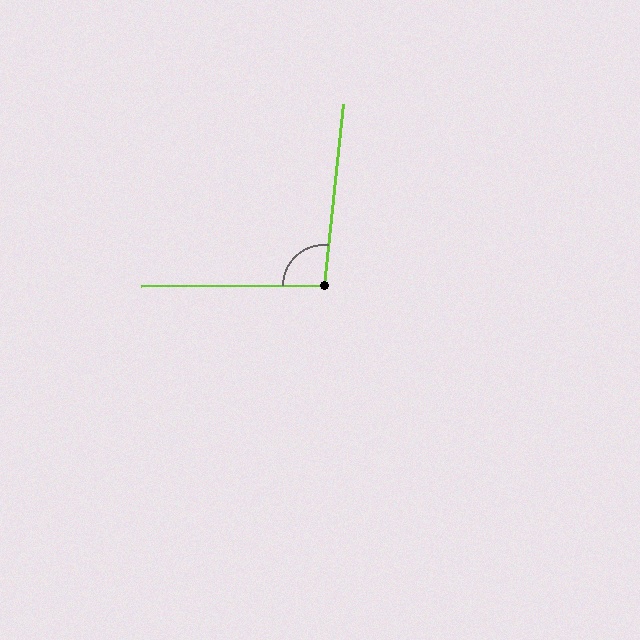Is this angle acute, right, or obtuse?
It is obtuse.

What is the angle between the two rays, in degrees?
Approximately 97 degrees.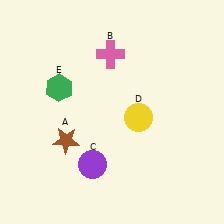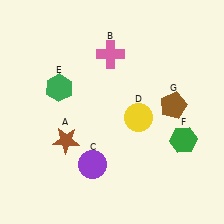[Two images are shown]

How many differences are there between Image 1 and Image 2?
There are 2 differences between the two images.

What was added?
A green hexagon (F), a brown pentagon (G) were added in Image 2.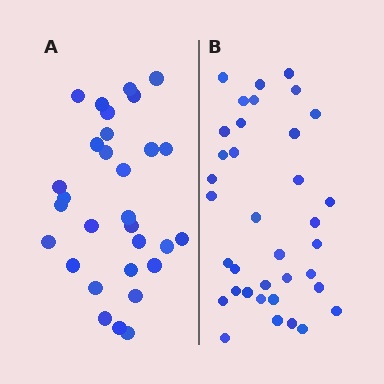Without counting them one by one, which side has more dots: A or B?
Region B (the right region) has more dots.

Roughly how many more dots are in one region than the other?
Region B has about 6 more dots than region A.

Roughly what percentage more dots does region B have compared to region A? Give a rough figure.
About 20% more.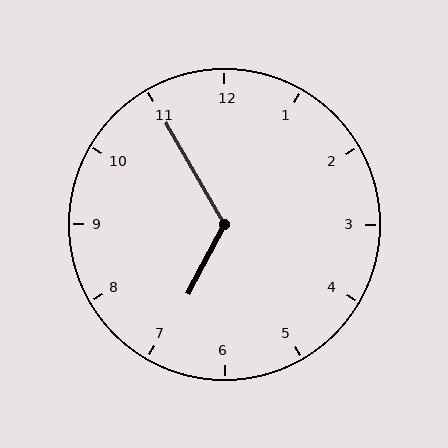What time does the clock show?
6:55.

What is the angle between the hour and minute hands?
Approximately 122 degrees.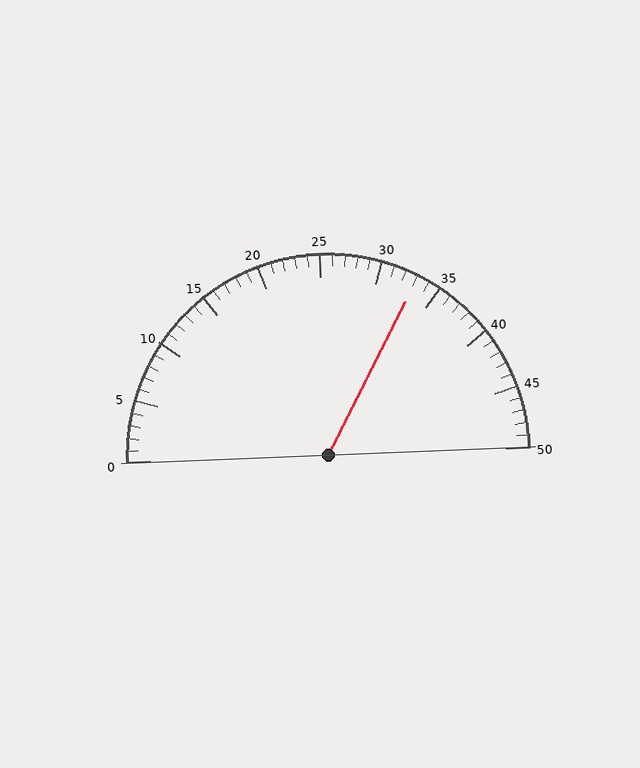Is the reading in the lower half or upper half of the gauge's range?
The reading is in the upper half of the range (0 to 50).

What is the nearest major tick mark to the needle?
The nearest major tick mark is 35.